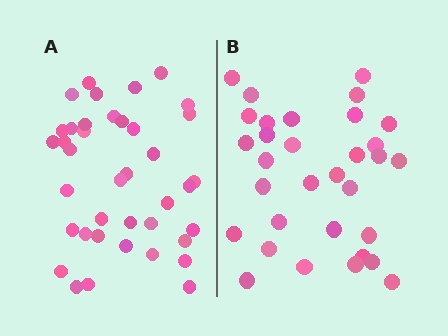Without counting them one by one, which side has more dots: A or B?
Region A (the left region) has more dots.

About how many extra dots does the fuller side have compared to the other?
Region A has roughly 8 or so more dots than region B.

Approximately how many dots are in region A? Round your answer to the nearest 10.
About 40 dots. (The exact count is 39, which rounds to 40.)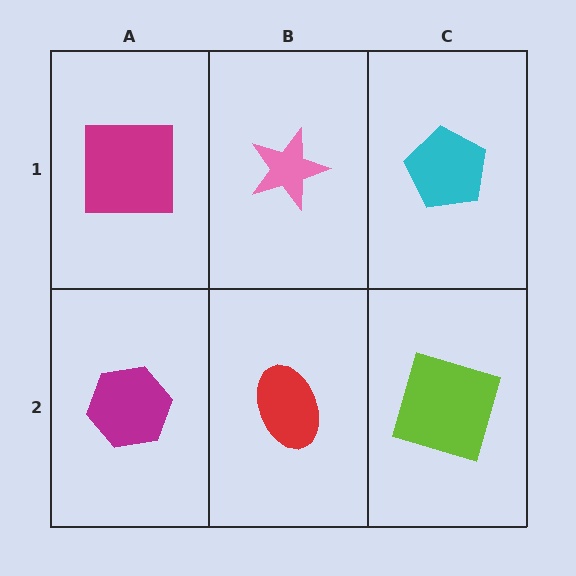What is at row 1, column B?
A pink star.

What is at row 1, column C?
A cyan pentagon.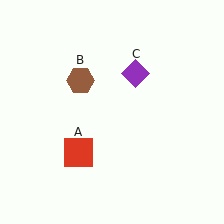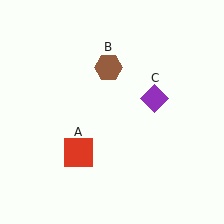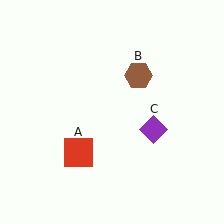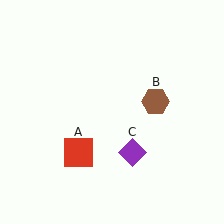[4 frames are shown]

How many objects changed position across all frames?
2 objects changed position: brown hexagon (object B), purple diamond (object C).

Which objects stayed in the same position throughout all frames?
Red square (object A) remained stationary.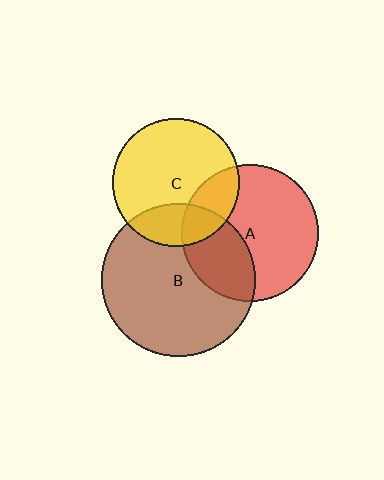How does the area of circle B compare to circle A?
Approximately 1.3 times.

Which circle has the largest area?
Circle B (brown).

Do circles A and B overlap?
Yes.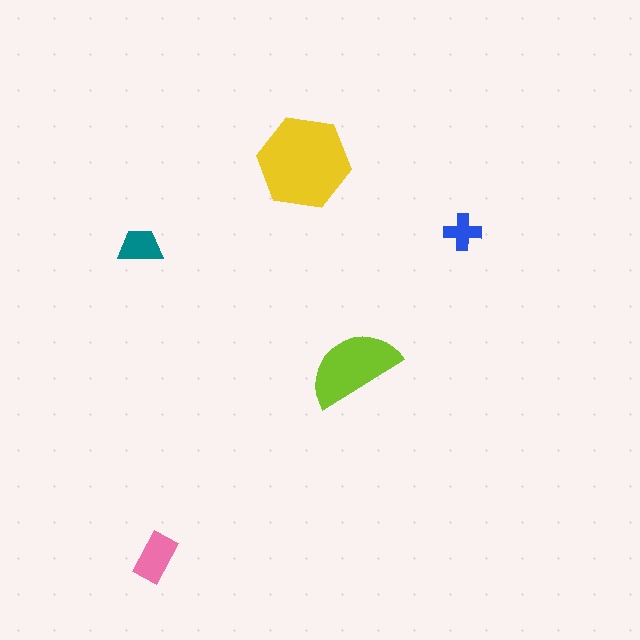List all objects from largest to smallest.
The yellow hexagon, the lime semicircle, the pink rectangle, the teal trapezoid, the blue cross.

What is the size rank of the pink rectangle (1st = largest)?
3rd.